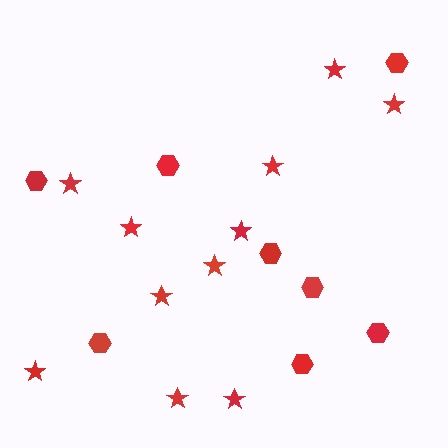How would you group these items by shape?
There are 2 groups: one group of hexagons (8) and one group of stars (11).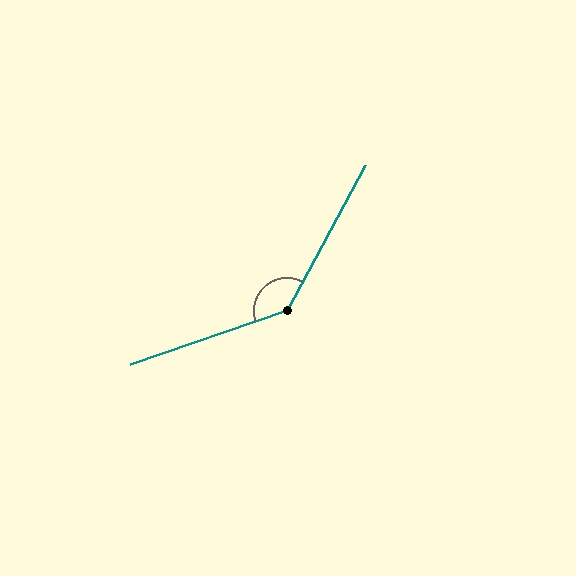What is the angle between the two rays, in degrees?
Approximately 137 degrees.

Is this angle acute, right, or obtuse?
It is obtuse.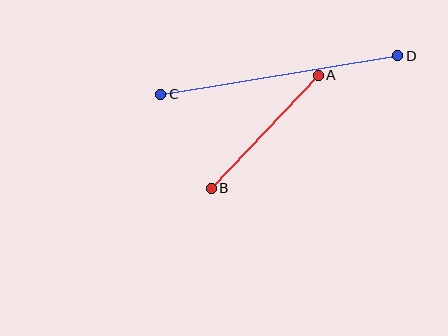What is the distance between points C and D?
The distance is approximately 240 pixels.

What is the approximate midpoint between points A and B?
The midpoint is at approximately (265, 132) pixels.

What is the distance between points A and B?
The distance is approximately 155 pixels.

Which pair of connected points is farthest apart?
Points C and D are farthest apart.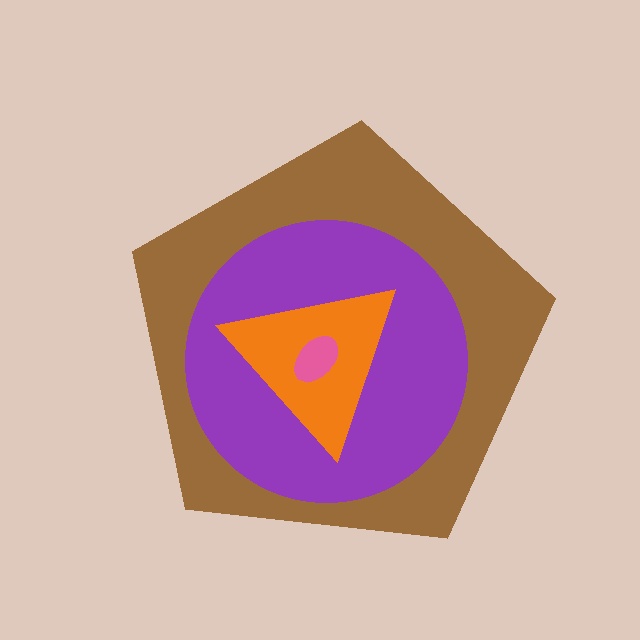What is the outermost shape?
The brown pentagon.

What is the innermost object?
The pink ellipse.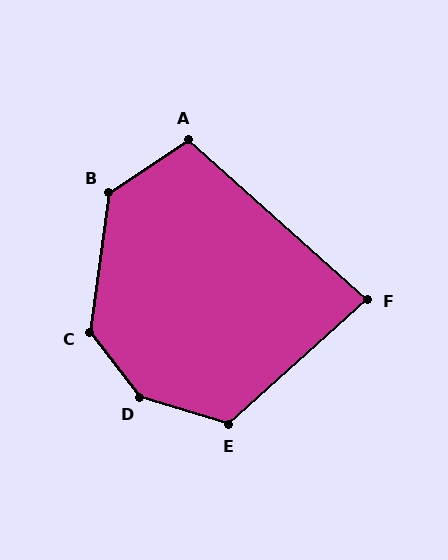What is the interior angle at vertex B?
Approximately 132 degrees (obtuse).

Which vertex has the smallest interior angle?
F, at approximately 84 degrees.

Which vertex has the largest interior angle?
D, at approximately 145 degrees.